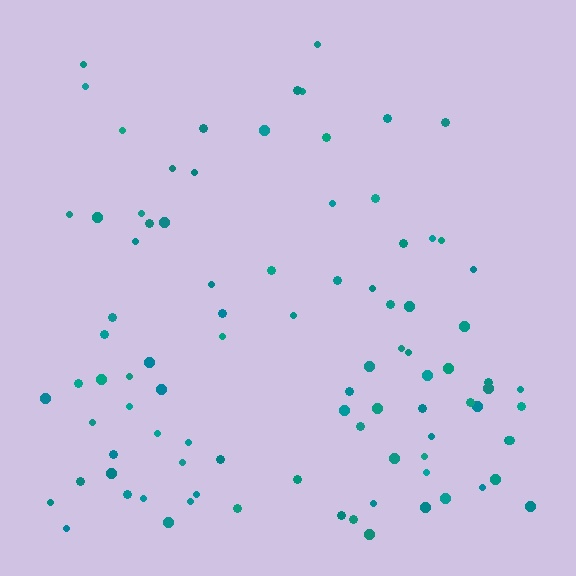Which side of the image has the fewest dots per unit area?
The top.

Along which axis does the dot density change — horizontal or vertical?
Vertical.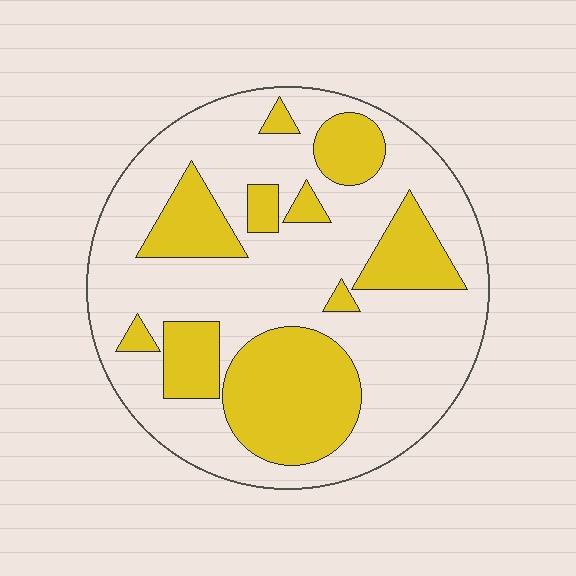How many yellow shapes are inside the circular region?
10.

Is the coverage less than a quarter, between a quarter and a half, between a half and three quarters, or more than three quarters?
Between a quarter and a half.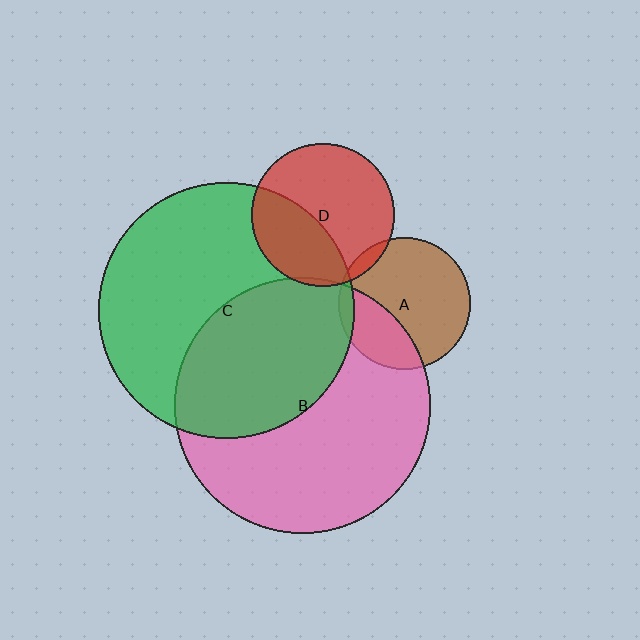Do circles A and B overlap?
Yes.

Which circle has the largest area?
Circle C (green).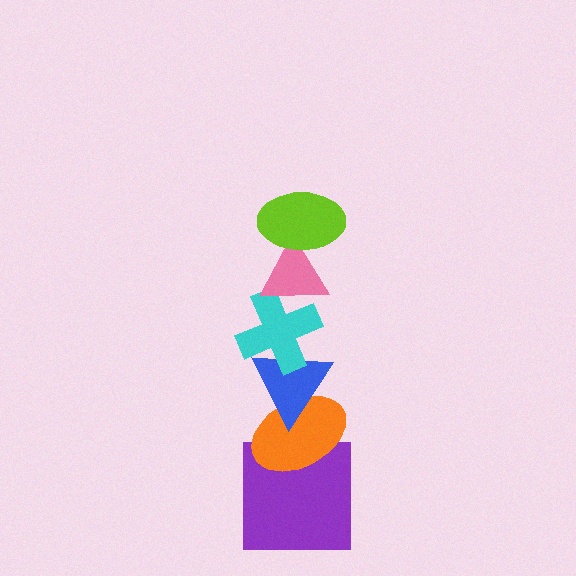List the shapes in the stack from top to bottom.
From top to bottom: the lime ellipse, the pink triangle, the cyan cross, the blue triangle, the orange ellipse, the purple square.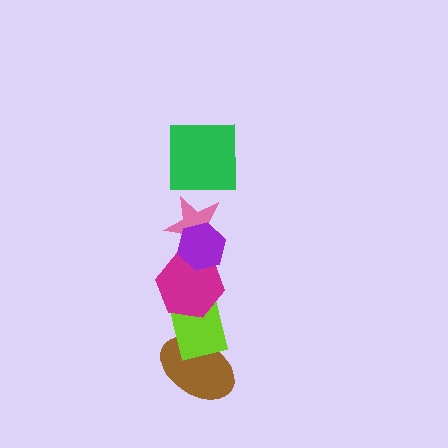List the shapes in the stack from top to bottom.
From top to bottom: the green square, the purple hexagon, the pink star, the magenta hexagon, the lime rectangle, the brown ellipse.